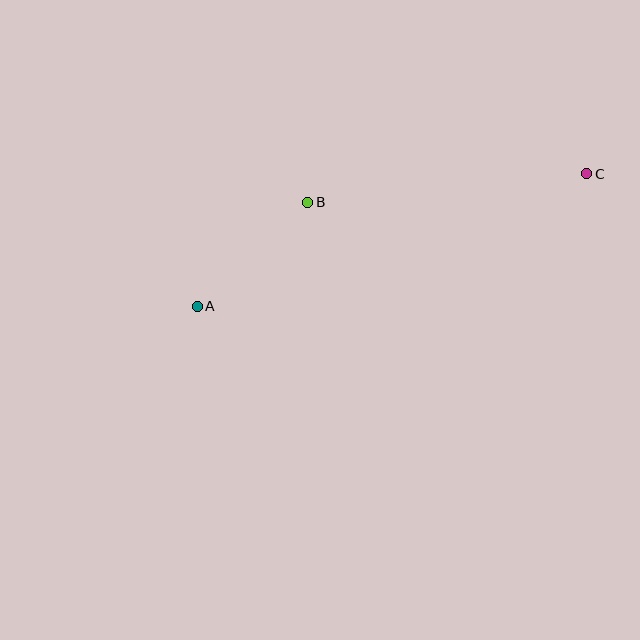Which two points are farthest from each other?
Points A and C are farthest from each other.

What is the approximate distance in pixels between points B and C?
The distance between B and C is approximately 281 pixels.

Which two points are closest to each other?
Points A and B are closest to each other.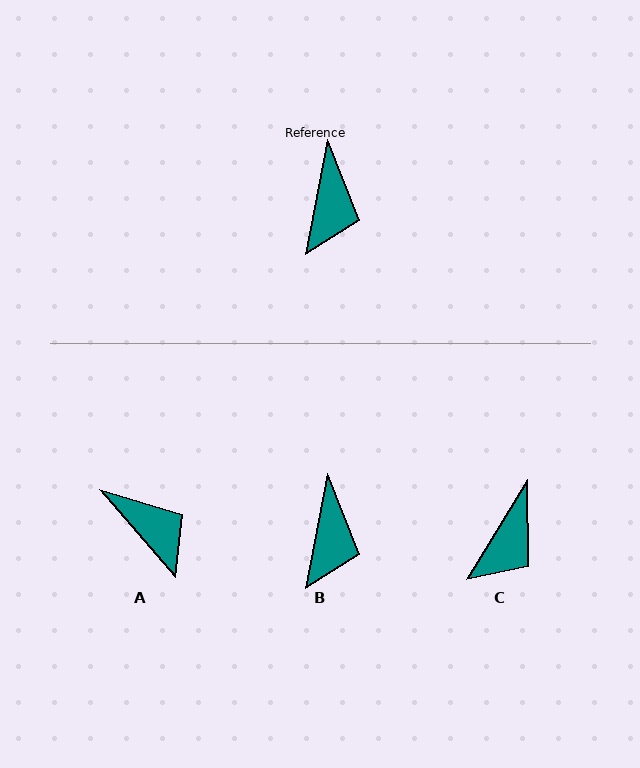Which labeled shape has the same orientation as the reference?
B.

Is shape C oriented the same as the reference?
No, it is off by about 21 degrees.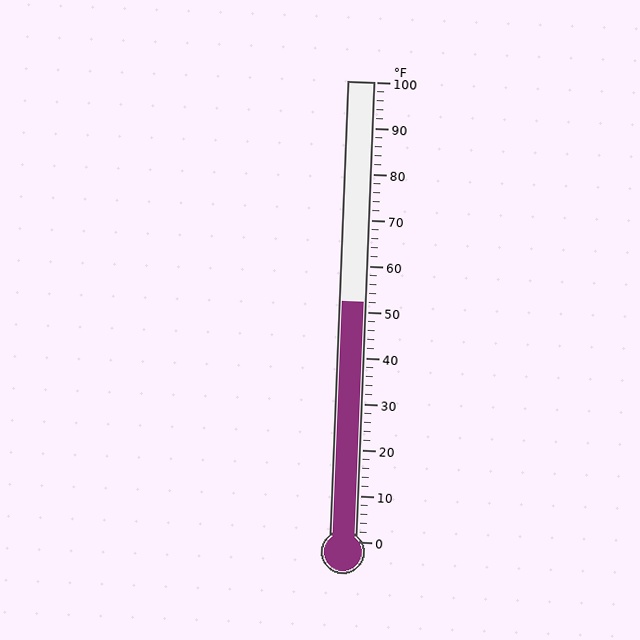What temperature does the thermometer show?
The thermometer shows approximately 52°F.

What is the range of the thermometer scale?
The thermometer scale ranges from 0°F to 100°F.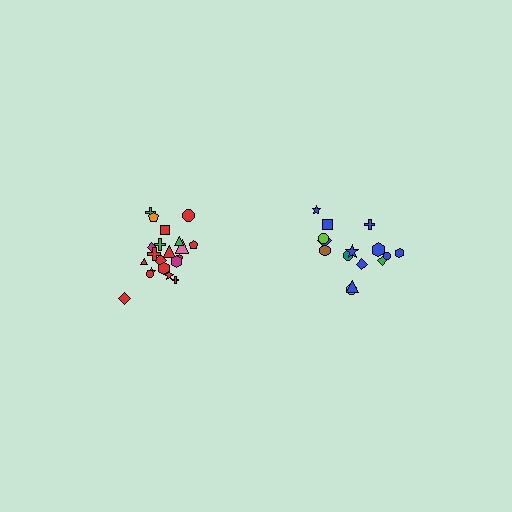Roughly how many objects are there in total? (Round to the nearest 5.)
Roughly 35 objects in total.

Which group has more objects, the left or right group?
The left group.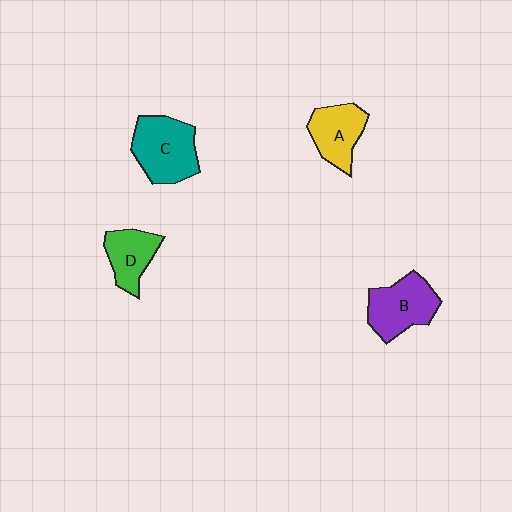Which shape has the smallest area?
Shape D (green).